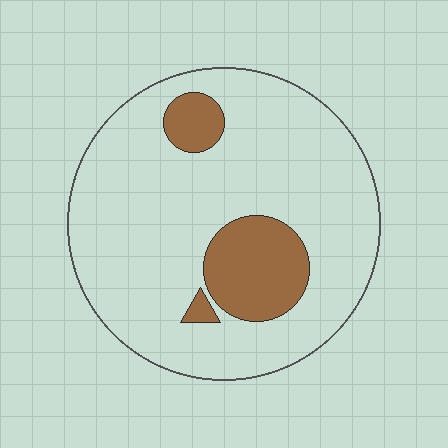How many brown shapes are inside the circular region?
3.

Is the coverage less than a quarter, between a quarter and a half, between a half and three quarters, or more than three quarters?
Less than a quarter.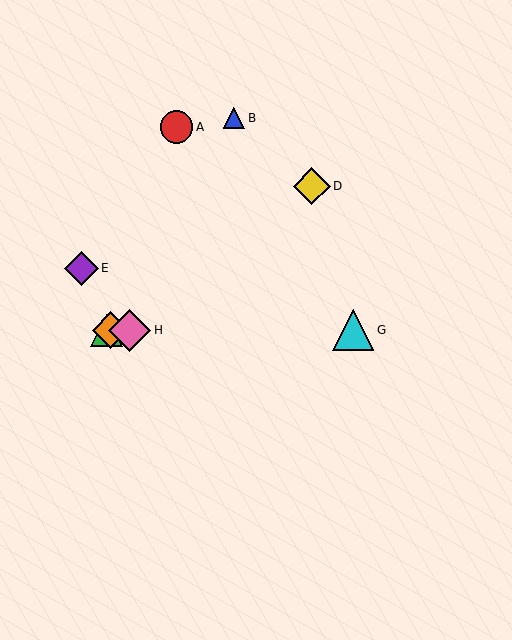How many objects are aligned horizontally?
4 objects (C, F, G, H) are aligned horizontally.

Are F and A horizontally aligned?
No, F is at y≈330 and A is at y≈127.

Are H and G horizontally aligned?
Yes, both are at y≈330.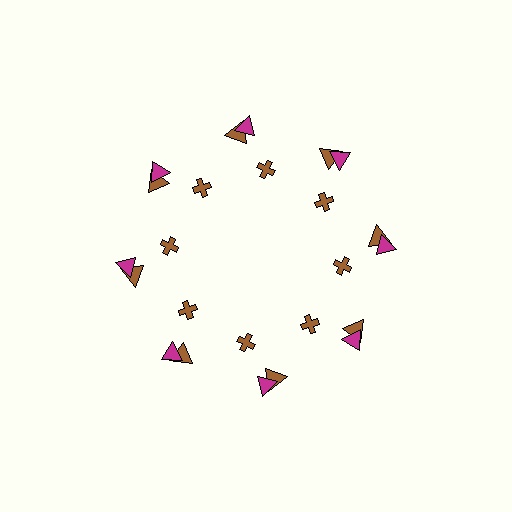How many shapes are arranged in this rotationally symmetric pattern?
There are 24 shapes, arranged in 8 groups of 3.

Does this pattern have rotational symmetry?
Yes, this pattern has 8-fold rotational symmetry. It looks the same after rotating 45 degrees around the center.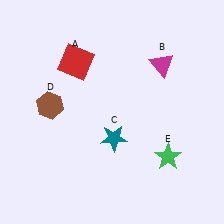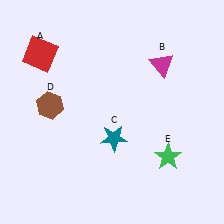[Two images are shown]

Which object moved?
The red square (A) moved left.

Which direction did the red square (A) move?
The red square (A) moved left.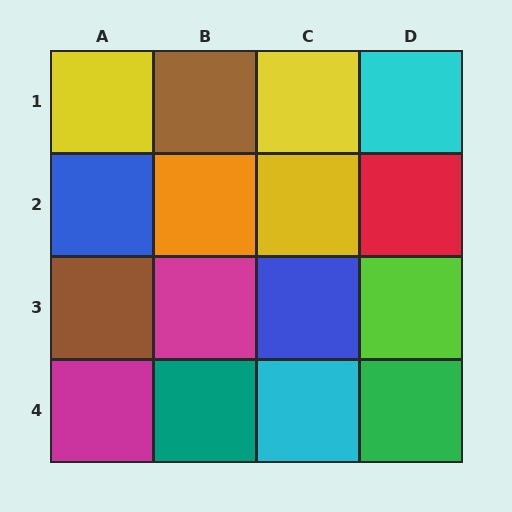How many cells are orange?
1 cell is orange.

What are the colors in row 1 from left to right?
Yellow, brown, yellow, cyan.